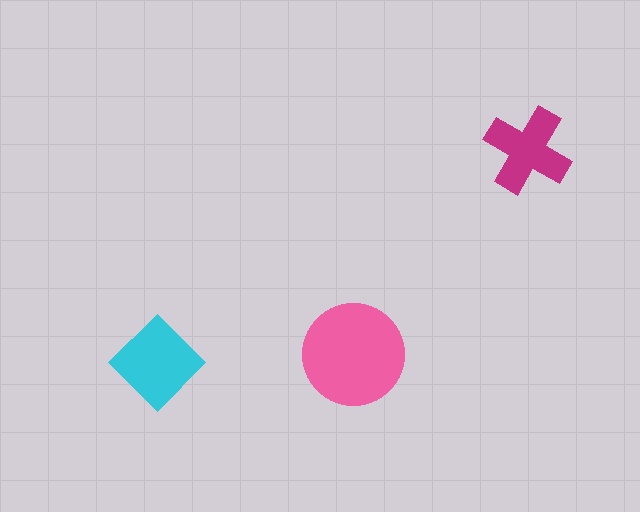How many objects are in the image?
There are 3 objects in the image.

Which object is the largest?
The pink circle.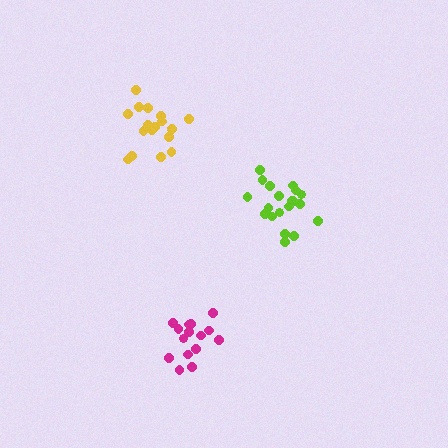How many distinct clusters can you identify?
There are 3 distinct clusters.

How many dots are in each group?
Group 1: 15 dots, Group 2: 17 dots, Group 3: 20 dots (52 total).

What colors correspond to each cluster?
The clusters are colored: magenta, yellow, lime.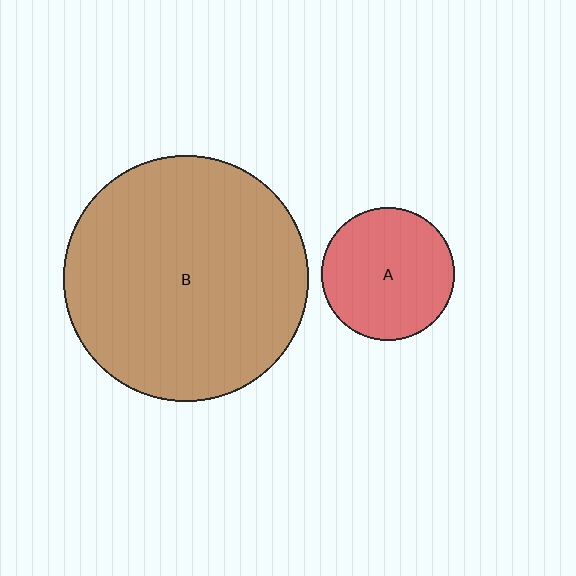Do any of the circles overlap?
No, none of the circles overlap.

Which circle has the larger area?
Circle B (brown).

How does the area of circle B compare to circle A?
Approximately 3.4 times.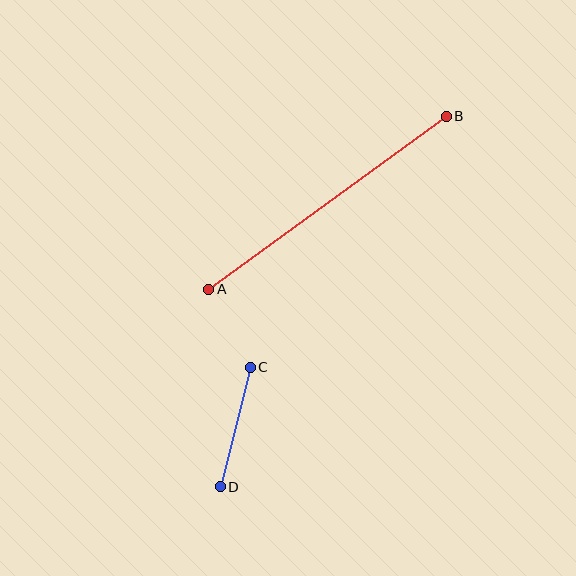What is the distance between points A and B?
The distance is approximately 294 pixels.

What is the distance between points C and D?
The distance is approximately 123 pixels.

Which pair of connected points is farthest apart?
Points A and B are farthest apart.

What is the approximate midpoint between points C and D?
The midpoint is at approximately (235, 427) pixels.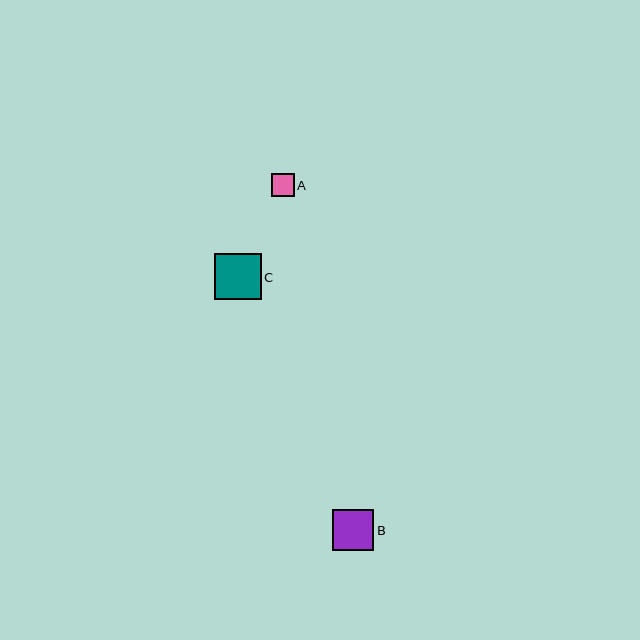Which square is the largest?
Square C is the largest with a size of approximately 46 pixels.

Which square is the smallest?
Square A is the smallest with a size of approximately 23 pixels.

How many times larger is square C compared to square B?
Square C is approximately 1.1 times the size of square B.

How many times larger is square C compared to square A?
Square C is approximately 2.0 times the size of square A.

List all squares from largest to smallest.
From largest to smallest: C, B, A.